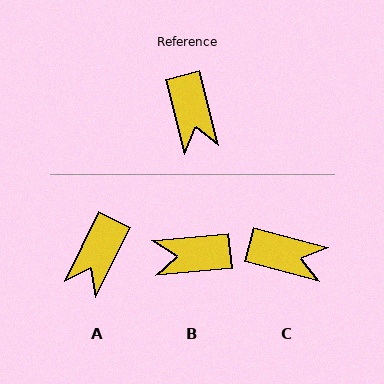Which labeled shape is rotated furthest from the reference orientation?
B, about 99 degrees away.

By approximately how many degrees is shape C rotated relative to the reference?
Approximately 61 degrees counter-clockwise.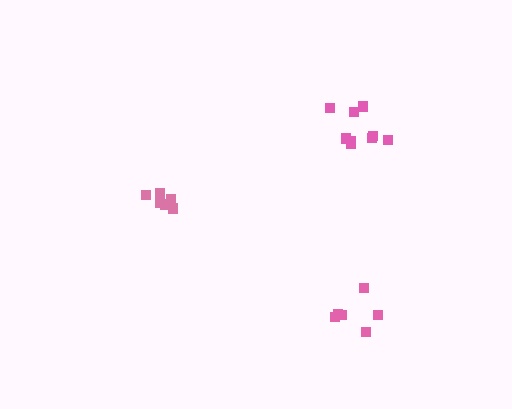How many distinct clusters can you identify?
There are 3 distinct clusters.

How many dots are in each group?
Group 1: 6 dots, Group 2: 6 dots, Group 3: 9 dots (21 total).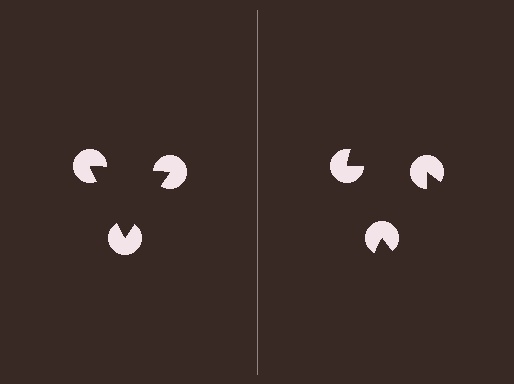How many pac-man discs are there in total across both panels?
6 — 3 on each side.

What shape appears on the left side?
An illusory triangle.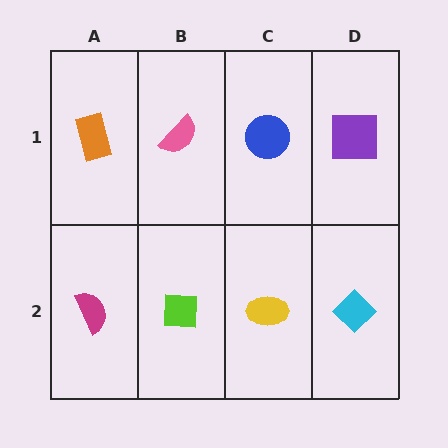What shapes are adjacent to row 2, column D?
A purple square (row 1, column D), a yellow ellipse (row 2, column C).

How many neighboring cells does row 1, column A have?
2.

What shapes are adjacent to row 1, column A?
A magenta semicircle (row 2, column A), a pink semicircle (row 1, column B).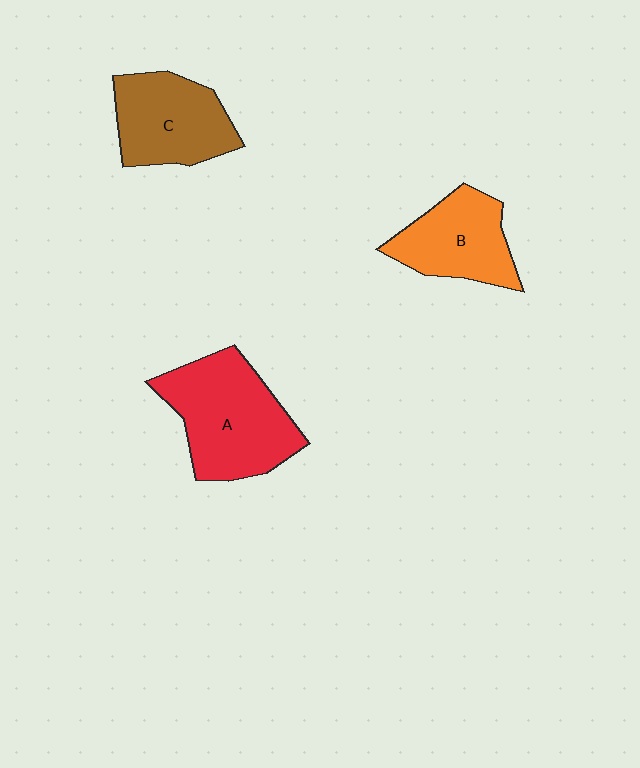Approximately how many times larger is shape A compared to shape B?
Approximately 1.4 times.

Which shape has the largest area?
Shape A (red).